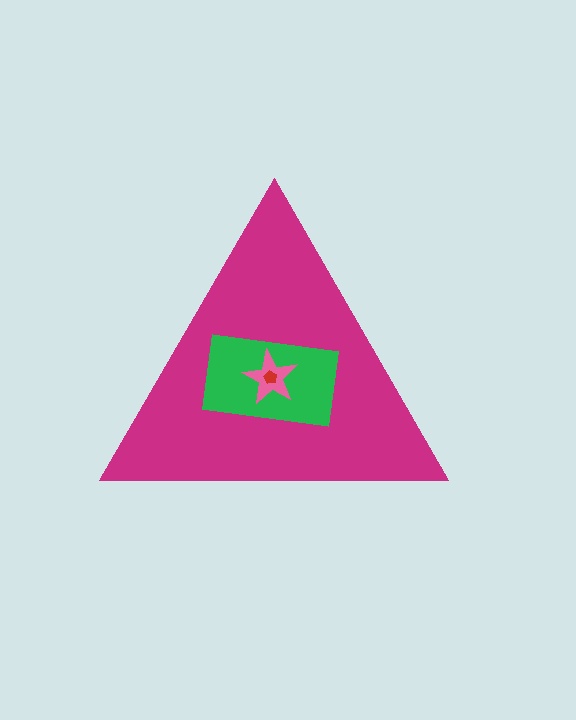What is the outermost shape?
The magenta triangle.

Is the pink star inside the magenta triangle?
Yes.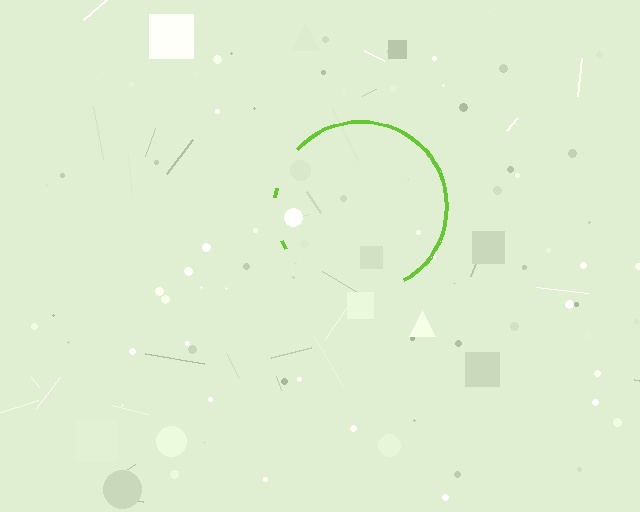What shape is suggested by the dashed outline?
The dashed outline suggests a circle.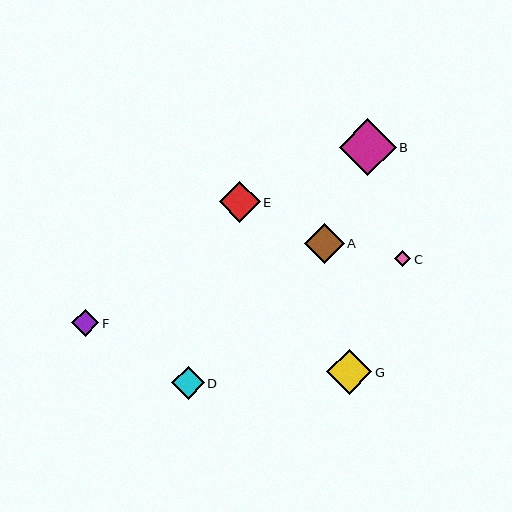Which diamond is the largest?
Diamond B is the largest with a size of approximately 57 pixels.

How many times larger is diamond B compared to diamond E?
Diamond B is approximately 1.4 times the size of diamond E.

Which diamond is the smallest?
Diamond C is the smallest with a size of approximately 16 pixels.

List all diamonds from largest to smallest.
From largest to smallest: B, G, E, A, D, F, C.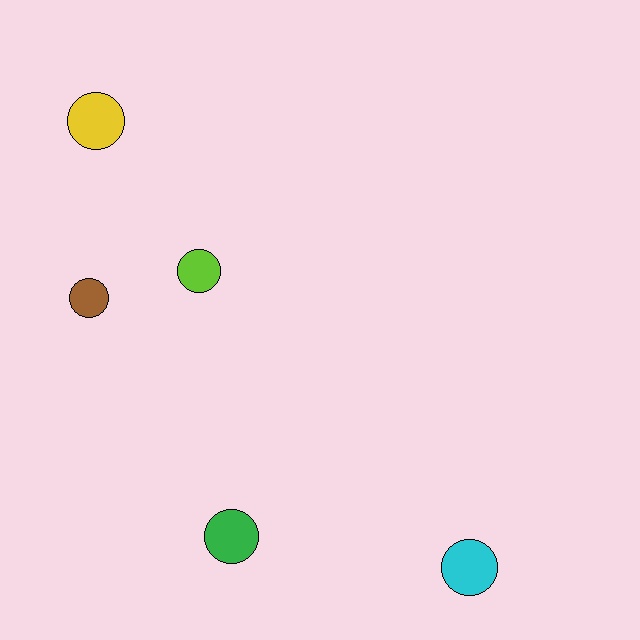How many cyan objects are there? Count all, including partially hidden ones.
There is 1 cyan object.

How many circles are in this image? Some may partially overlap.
There are 5 circles.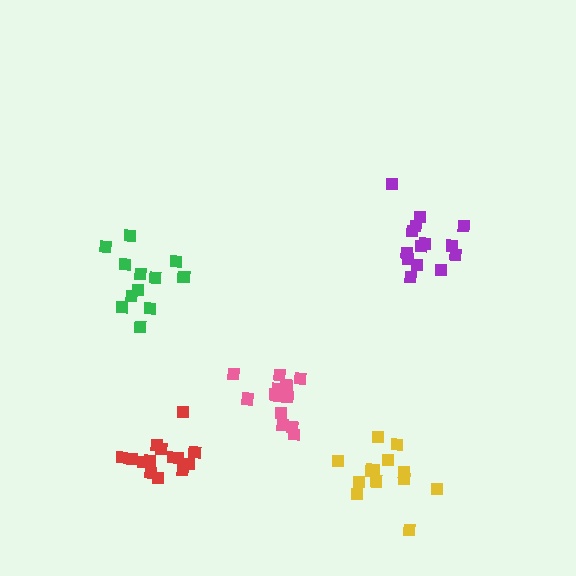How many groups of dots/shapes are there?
There are 5 groups.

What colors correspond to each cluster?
The clusters are colored: purple, red, yellow, pink, green.